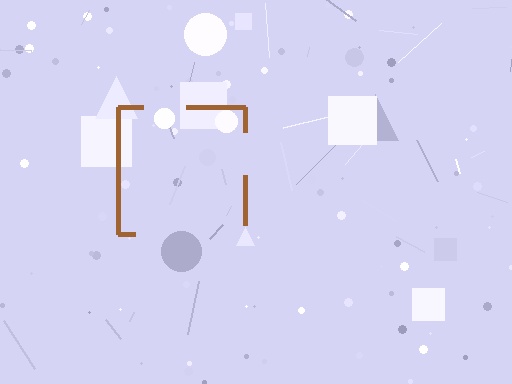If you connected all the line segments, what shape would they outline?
They would outline a square.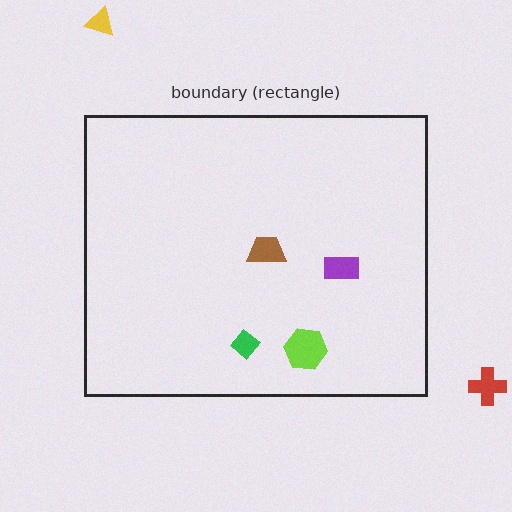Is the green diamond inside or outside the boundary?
Inside.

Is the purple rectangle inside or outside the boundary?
Inside.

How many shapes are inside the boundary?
4 inside, 2 outside.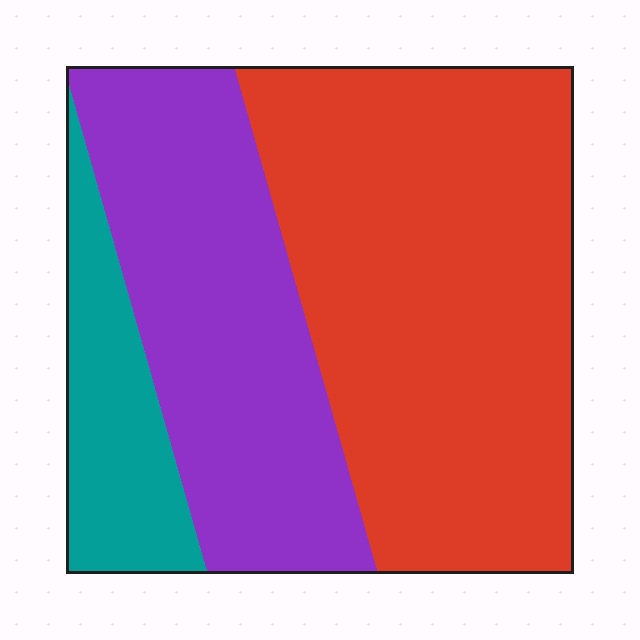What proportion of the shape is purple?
Purple covers 34% of the shape.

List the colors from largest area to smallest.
From largest to smallest: red, purple, teal.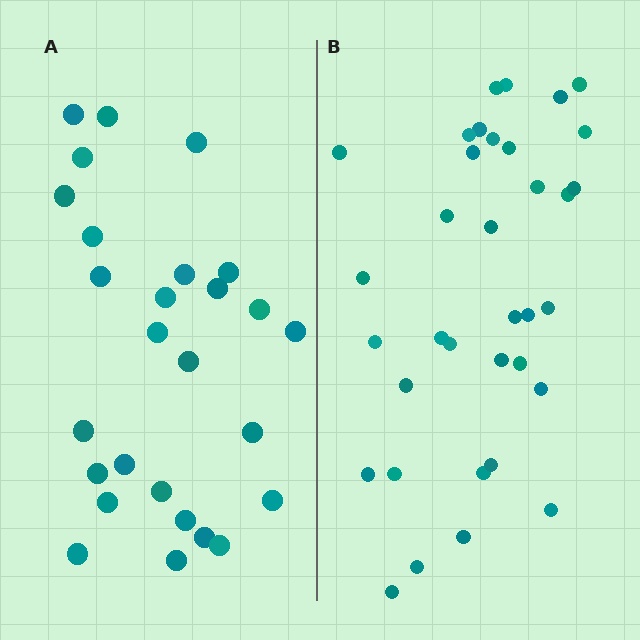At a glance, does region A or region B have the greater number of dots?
Region B (the right region) has more dots.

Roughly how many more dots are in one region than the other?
Region B has roughly 8 or so more dots than region A.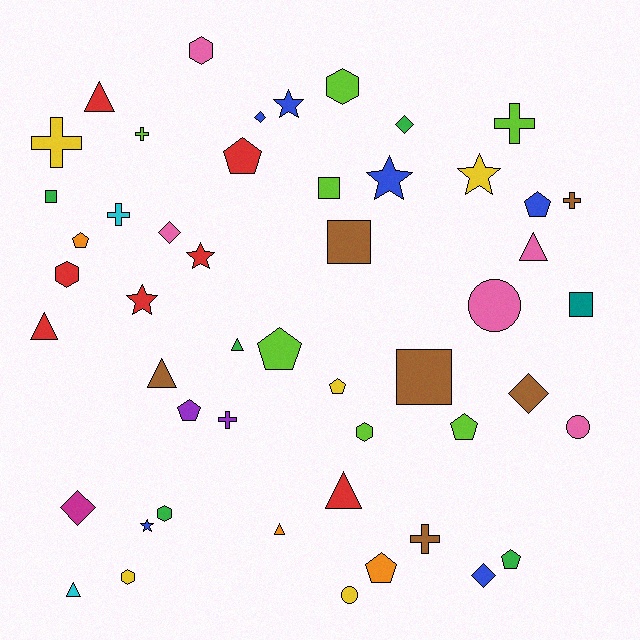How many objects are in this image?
There are 50 objects.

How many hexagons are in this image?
There are 6 hexagons.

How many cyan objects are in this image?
There are 2 cyan objects.